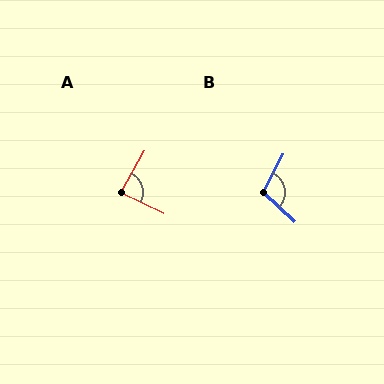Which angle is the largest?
B, at approximately 107 degrees.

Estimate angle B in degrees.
Approximately 107 degrees.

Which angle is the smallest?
A, at approximately 86 degrees.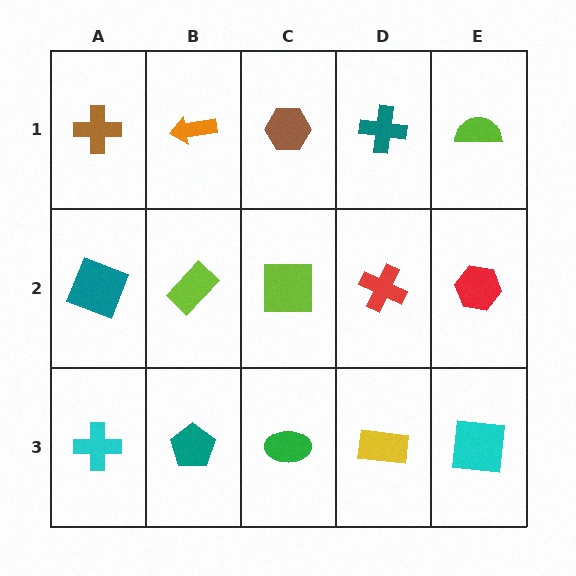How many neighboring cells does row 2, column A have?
3.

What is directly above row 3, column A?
A teal square.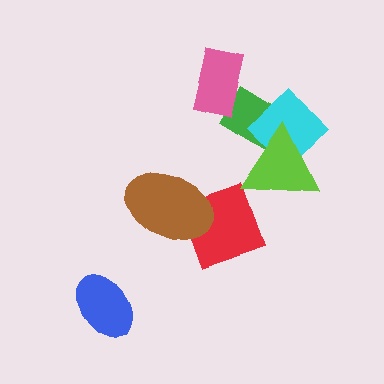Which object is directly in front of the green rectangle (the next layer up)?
The cyan diamond is directly in front of the green rectangle.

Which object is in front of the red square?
The brown ellipse is in front of the red square.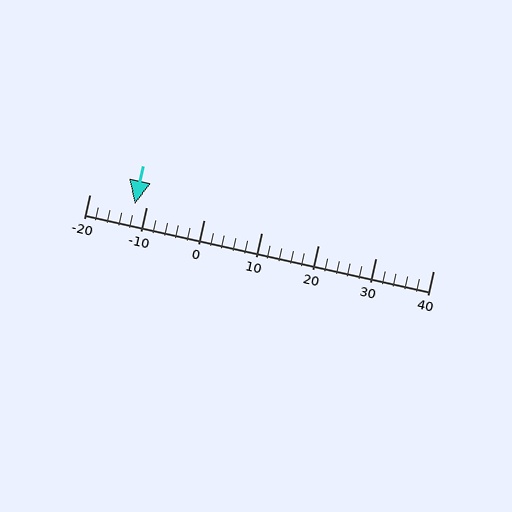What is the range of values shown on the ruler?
The ruler shows values from -20 to 40.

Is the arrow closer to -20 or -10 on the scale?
The arrow is closer to -10.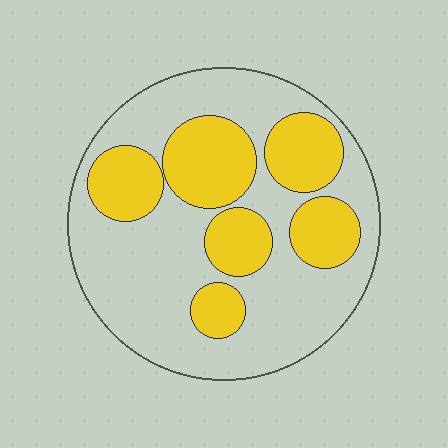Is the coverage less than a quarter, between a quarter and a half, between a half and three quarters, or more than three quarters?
Between a quarter and a half.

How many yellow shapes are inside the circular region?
6.